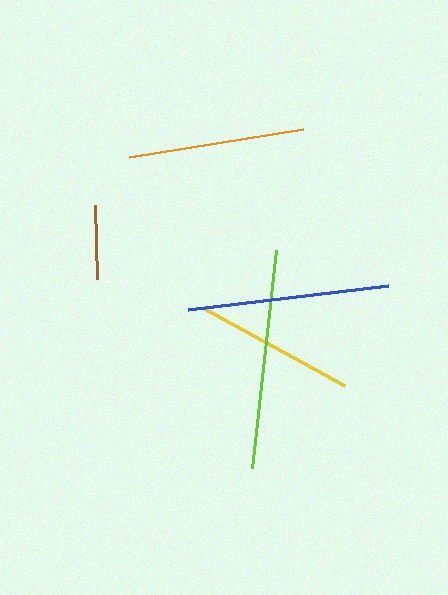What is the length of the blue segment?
The blue segment is approximately 202 pixels long.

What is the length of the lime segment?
The lime segment is approximately 220 pixels long.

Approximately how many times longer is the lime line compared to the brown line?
The lime line is approximately 3.0 times the length of the brown line.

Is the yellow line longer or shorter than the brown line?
The yellow line is longer than the brown line.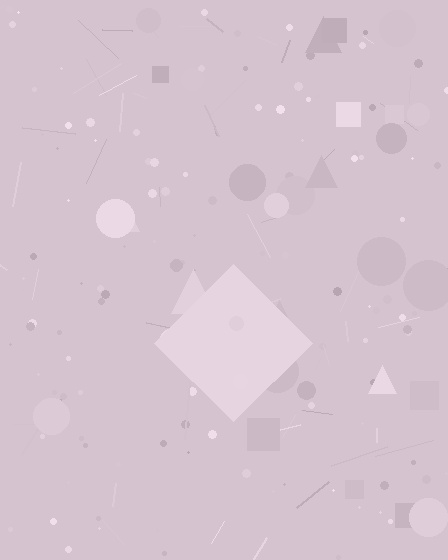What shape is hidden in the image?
A diamond is hidden in the image.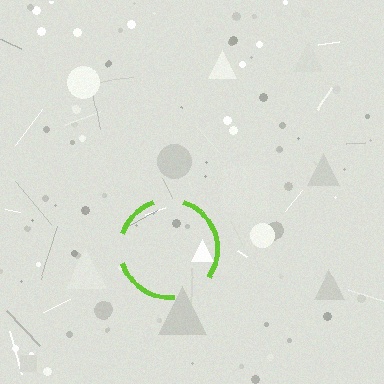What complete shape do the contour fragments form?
The contour fragments form a circle.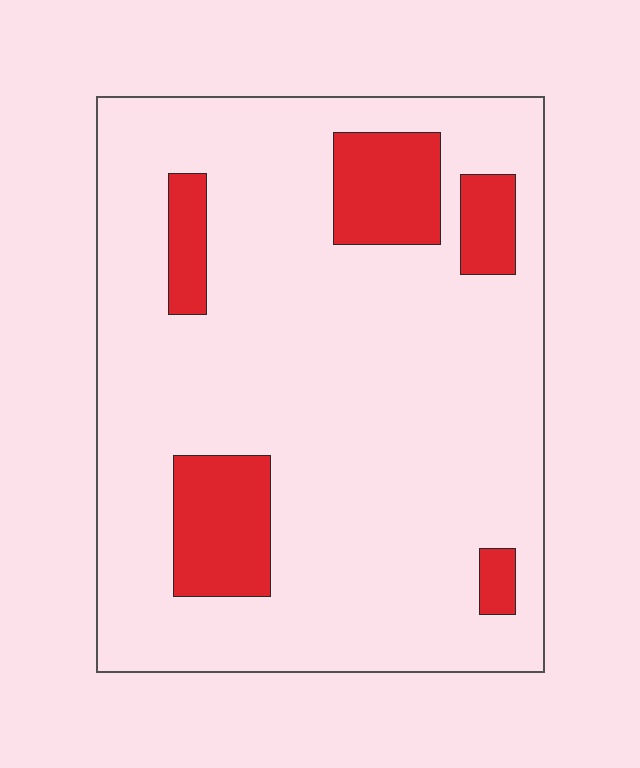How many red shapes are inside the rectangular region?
5.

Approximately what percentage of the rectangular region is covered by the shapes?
Approximately 15%.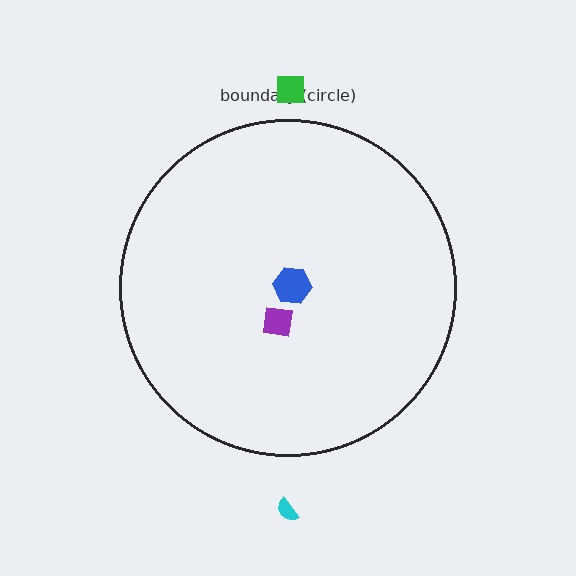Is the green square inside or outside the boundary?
Outside.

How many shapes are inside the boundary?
2 inside, 2 outside.